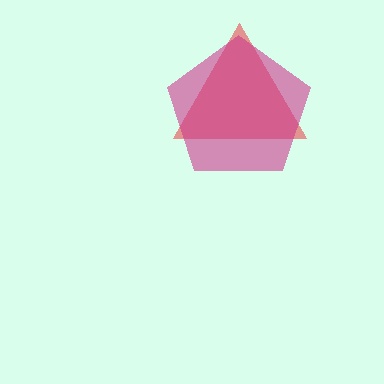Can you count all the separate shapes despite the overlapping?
Yes, there are 2 separate shapes.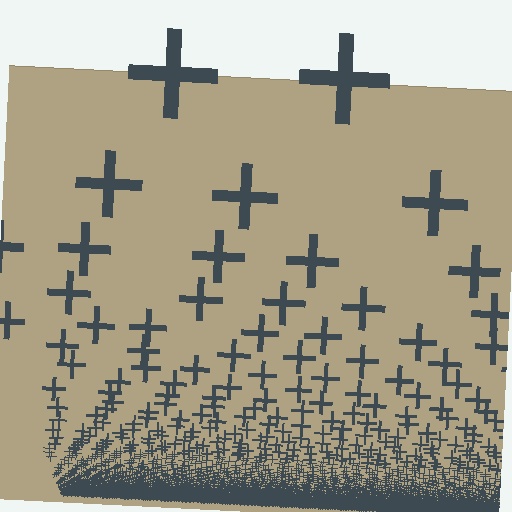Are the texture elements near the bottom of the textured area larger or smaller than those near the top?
Smaller. The gradient is inverted — elements near the bottom are smaller and denser.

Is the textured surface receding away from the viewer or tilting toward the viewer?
The surface appears to tilt toward the viewer. Texture elements get larger and sparser toward the top.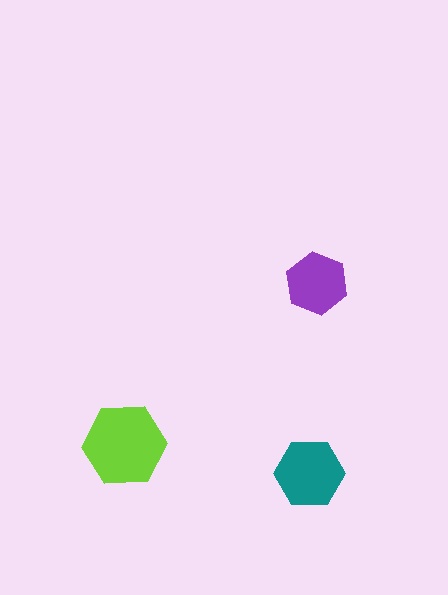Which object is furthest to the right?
The purple hexagon is rightmost.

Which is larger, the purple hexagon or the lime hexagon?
The lime one.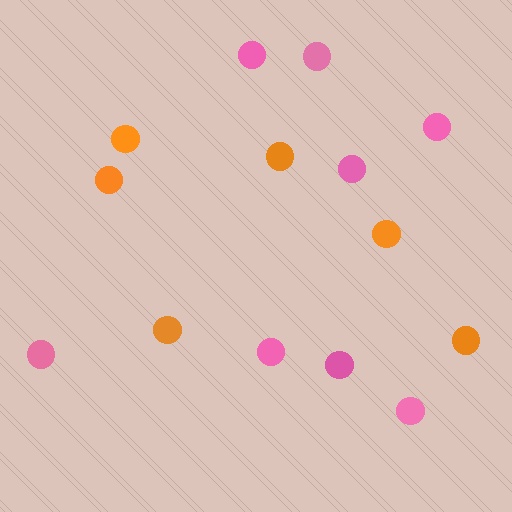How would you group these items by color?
There are 2 groups: one group of orange circles (6) and one group of pink circles (8).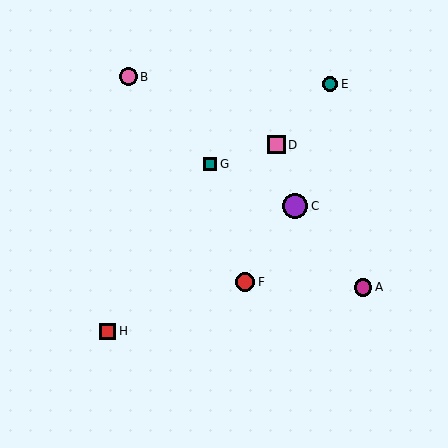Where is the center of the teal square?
The center of the teal square is at (210, 164).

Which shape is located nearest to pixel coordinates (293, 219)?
The purple circle (labeled C) at (295, 206) is nearest to that location.